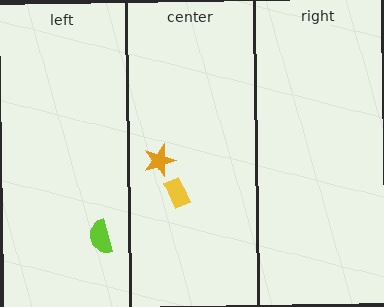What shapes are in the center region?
The orange star, the yellow rectangle.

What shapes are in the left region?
The lime semicircle.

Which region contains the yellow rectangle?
The center region.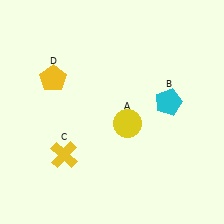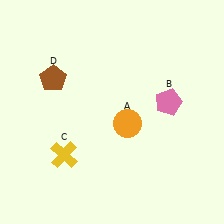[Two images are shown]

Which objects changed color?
A changed from yellow to orange. B changed from cyan to pink. D changed from yellow to brown.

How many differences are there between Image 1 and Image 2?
There are 3 differences between the two images.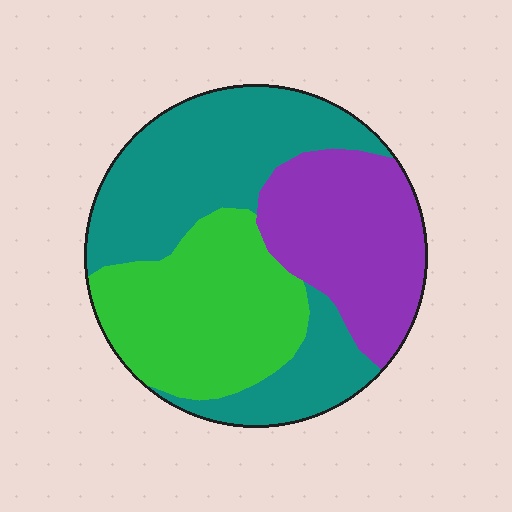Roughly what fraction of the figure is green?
Green takes up between a quarter and a half of the figure.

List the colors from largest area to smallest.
From largest to smallest: teal, green, purple.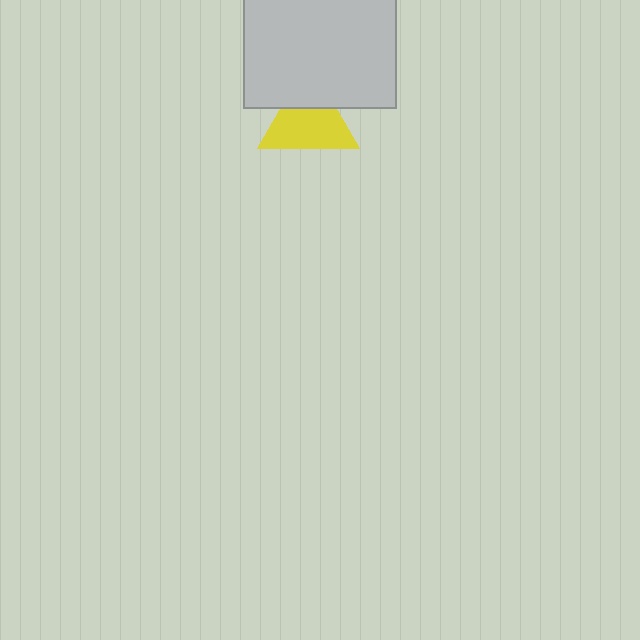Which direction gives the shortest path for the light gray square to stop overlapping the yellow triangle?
Moving up gives the shortest separation.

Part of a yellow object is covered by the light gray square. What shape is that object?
It is a triangle.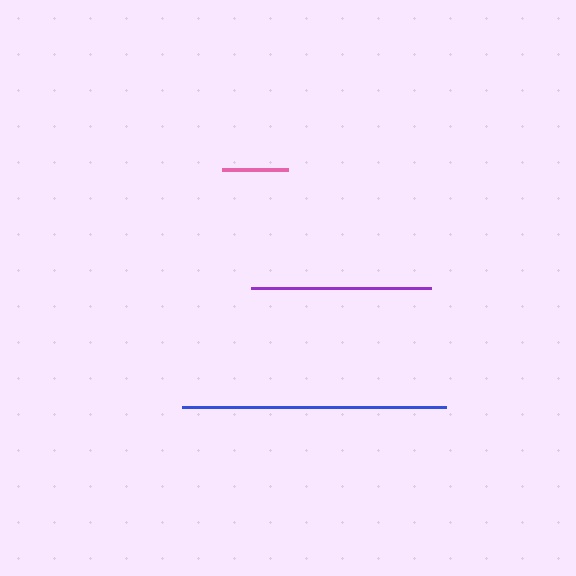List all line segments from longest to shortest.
From longest to shortest: blue, purple, pink.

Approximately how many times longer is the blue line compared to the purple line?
The blue line is approximately 1.5 times the length of the purple line.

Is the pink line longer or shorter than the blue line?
The blue line is longer than the pink line.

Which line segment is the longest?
The blue line is the longest at approximately 263 pixels.